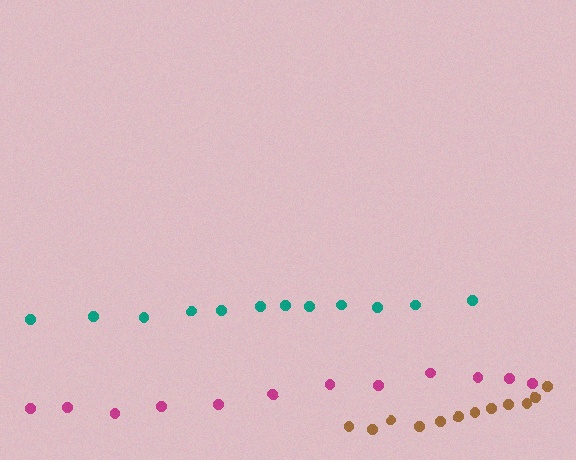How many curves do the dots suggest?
There are 3 distinct paths.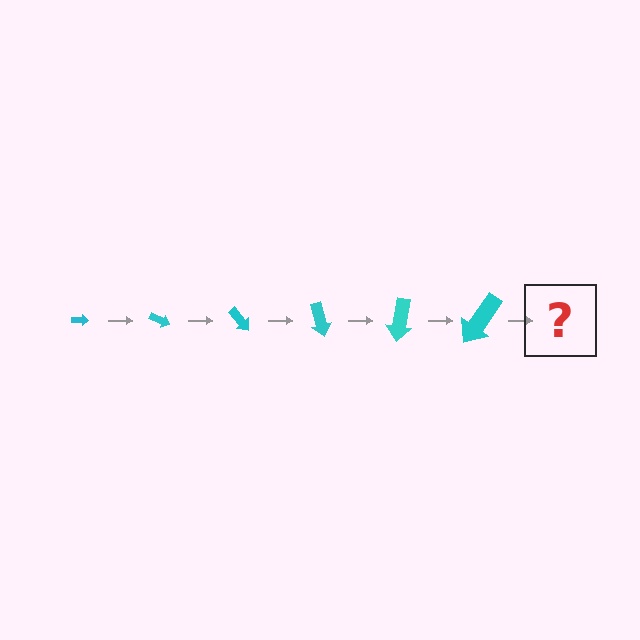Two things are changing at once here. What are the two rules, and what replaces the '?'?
The two rules are that the arrow grows larger each step and it rotates 25 degrees each step. The '?' should be an arrow, larger than the previous one and rotated 150 degrees from the start.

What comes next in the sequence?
The next element should be an arrow, larger than the previous one and rotated 150 degrees from the start.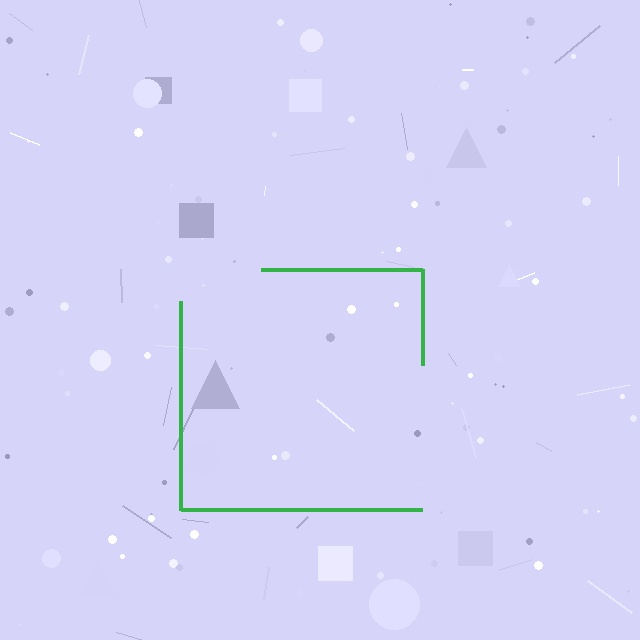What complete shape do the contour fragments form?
The contour fragments form a square.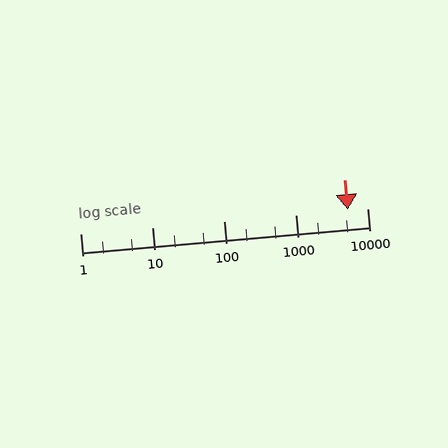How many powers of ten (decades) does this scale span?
The scale spans 4 decades, from 1 to 10000.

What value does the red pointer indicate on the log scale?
The pointer indicates approximately 5300.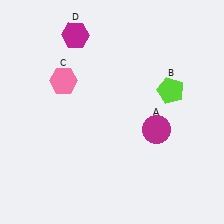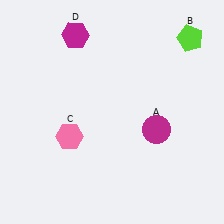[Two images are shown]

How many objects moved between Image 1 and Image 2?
2 objects moved between the two images.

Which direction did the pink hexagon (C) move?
The pink hexagon (C) moved down.